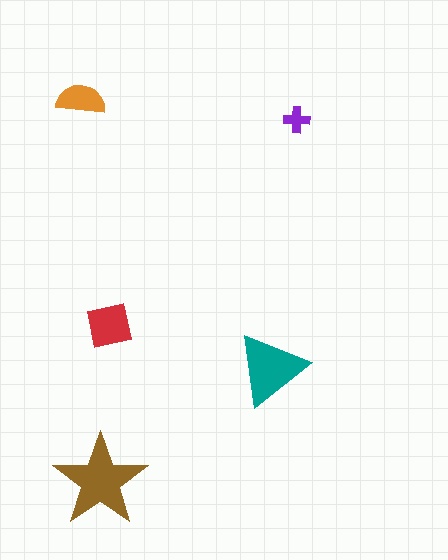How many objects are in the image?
There are 5 objects in the image.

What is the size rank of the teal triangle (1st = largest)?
2nd.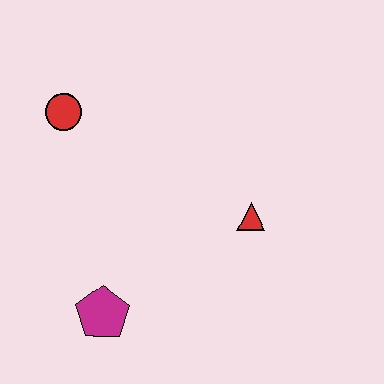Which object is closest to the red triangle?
The magenta pentagon is closest to the red triangle.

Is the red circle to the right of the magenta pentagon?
No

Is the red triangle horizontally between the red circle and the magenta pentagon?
No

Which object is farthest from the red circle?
The red triangle is farthest from the red circle.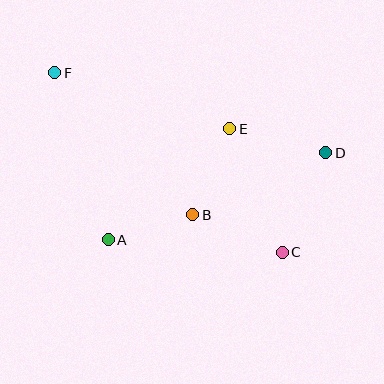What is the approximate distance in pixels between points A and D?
The distance between A and D is approximately 234 pixels.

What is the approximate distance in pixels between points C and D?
The distance between C and D is approximately 109 pixels.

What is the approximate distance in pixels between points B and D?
The distance between B and D is approximately 147 pixels.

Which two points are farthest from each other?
Points C and F are farthest from each other.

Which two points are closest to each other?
Points A and B are closest to each other.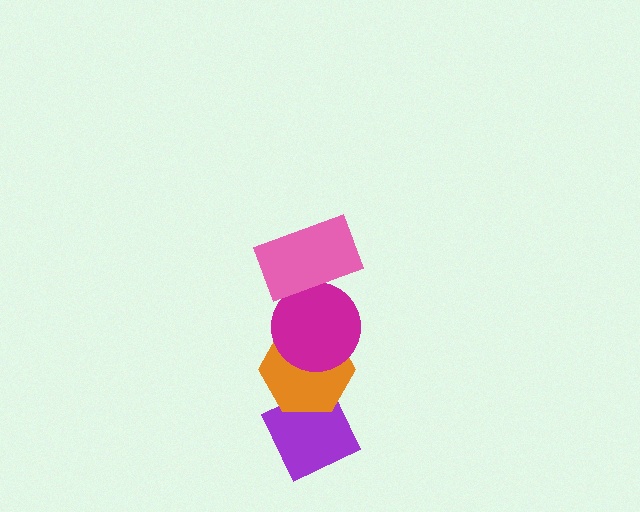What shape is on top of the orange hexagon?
The magenta circle is on top of the orange hexagon.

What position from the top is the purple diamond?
The purple diamond is 4th from the top.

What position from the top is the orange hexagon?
The orange hexagon is 3rd from the top.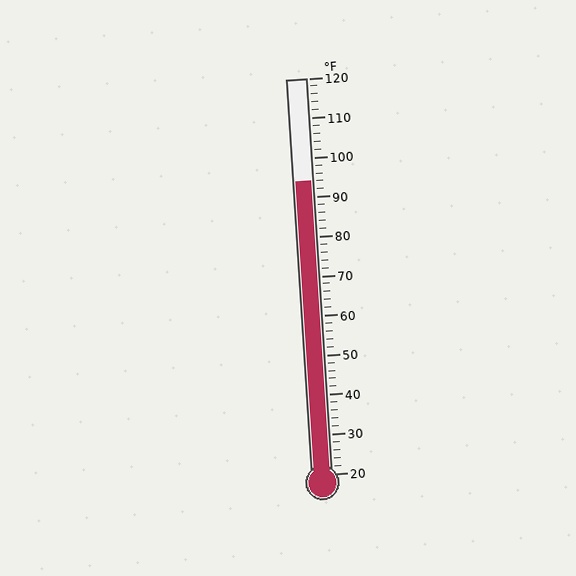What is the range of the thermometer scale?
The thermometer scale ranges from 20°F to 120°F.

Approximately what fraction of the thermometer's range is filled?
The thermometer is filled to approximately 75% of its range.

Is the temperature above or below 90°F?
The temperature is above 90°F.